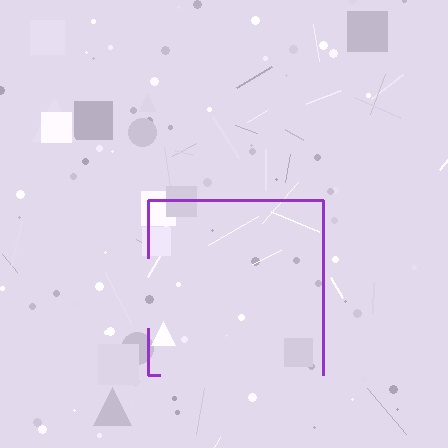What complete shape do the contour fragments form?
The contour fragments form a square.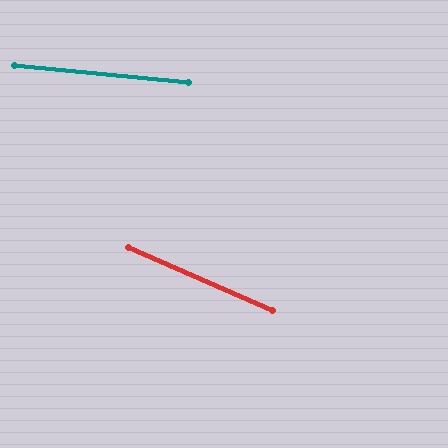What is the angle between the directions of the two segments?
Approximately 18 degrees.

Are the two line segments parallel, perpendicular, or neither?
Neither parallel nor perpendicular — they differ by about 18°.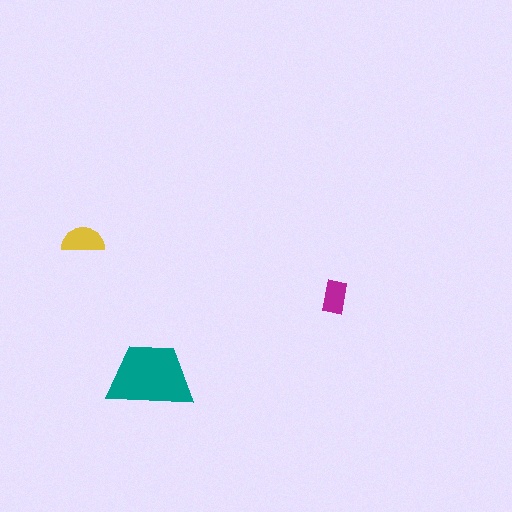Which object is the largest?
The teal trapezoid.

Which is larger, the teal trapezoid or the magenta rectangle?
The teal trapezoid.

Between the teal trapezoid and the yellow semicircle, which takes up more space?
The teal trapezoid.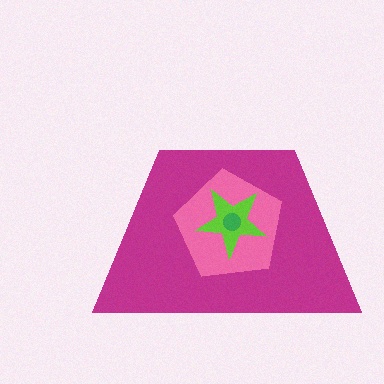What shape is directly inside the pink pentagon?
The lime star.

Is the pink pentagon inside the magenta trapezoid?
Yes.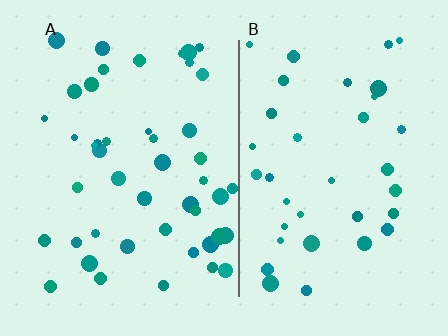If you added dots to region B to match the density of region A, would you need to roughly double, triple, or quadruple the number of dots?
Approximately double.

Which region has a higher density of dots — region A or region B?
A (the left).